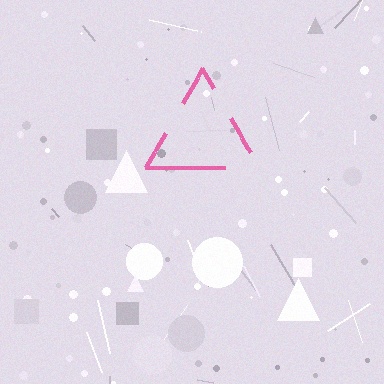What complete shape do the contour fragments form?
The contour fragments form a triangle.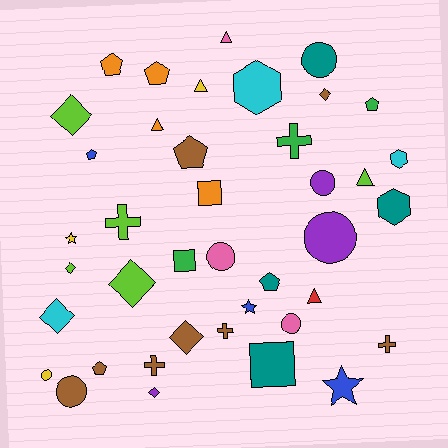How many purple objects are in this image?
There are 3 purple objects.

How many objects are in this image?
There are 40 objects.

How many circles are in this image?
There are 7 circles.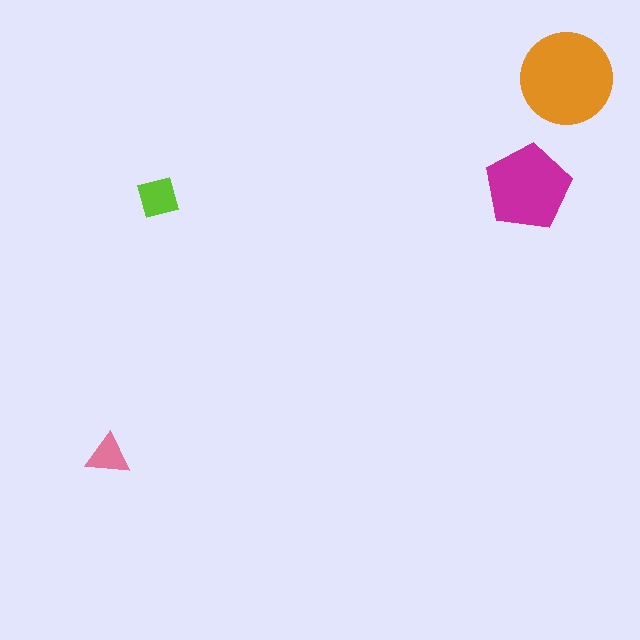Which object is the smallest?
The pink triangle.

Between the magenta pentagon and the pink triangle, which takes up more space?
The magenta pentagon.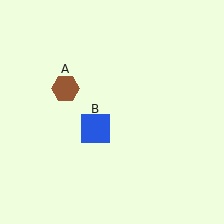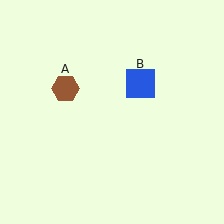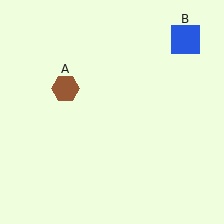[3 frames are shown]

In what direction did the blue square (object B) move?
The blue square (object B) moved up and to the right.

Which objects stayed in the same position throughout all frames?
Brown hexagon (object A) remained stationary.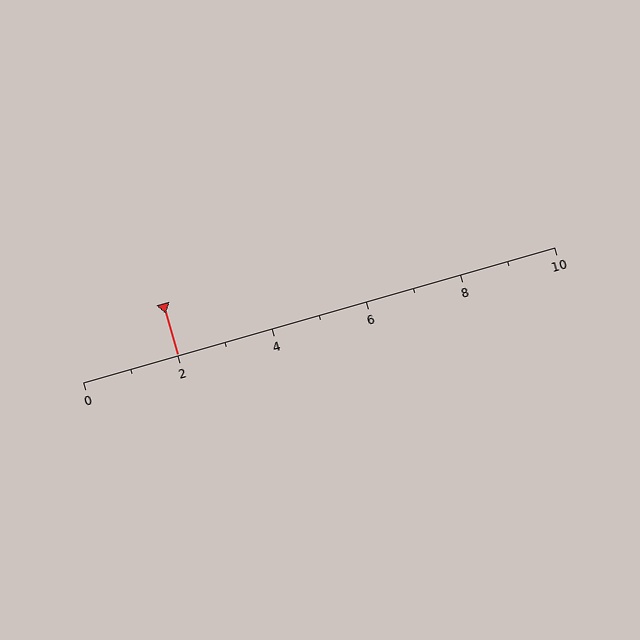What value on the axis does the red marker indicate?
The marker indicates approximately 2.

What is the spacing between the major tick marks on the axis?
The major ticks are spaced 2 apart.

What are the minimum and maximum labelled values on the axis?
The axis runs from 0 to 10.